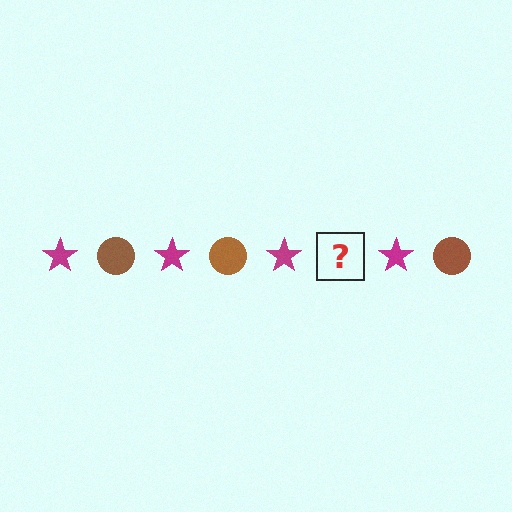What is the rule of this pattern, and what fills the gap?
The rule is that the pattern alternates between magenta star and brown circle. The gap should be filled with a brown circle.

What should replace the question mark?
The question mark should be replaced with a brown circle.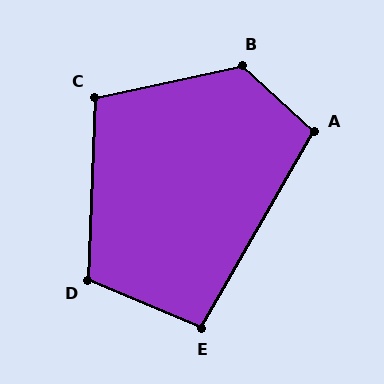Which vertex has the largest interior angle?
B, at approximately 125 degrees.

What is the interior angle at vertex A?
Approximately 103 degrees (obtuse).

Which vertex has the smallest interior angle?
E, at approximately 97 degrees.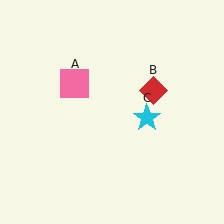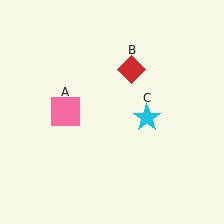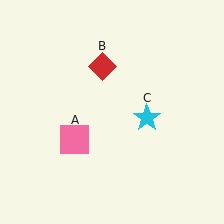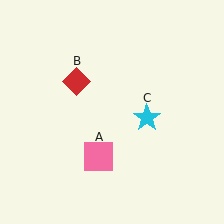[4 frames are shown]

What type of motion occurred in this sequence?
The pink square (object A), red diamond (object B) rotated counterclockwise around the center of the scene.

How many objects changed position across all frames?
2 objects changed position: pink square (object A), red diamond (object B).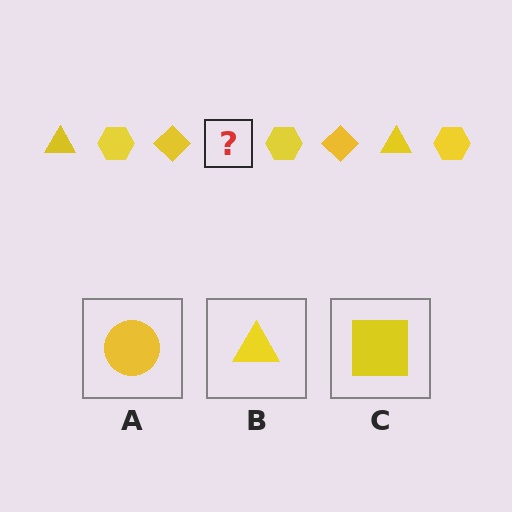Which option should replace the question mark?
Option B.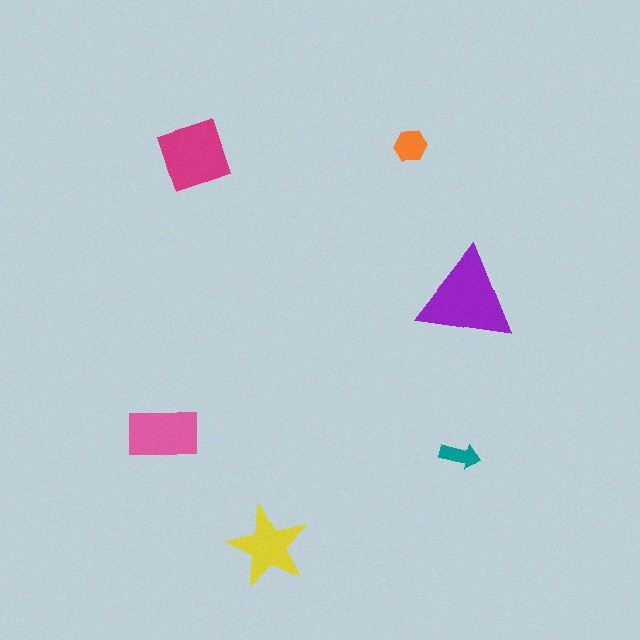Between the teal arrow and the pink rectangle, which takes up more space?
The pink rectangle.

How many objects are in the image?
There are 6 objects in the image.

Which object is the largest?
The purple triangle.